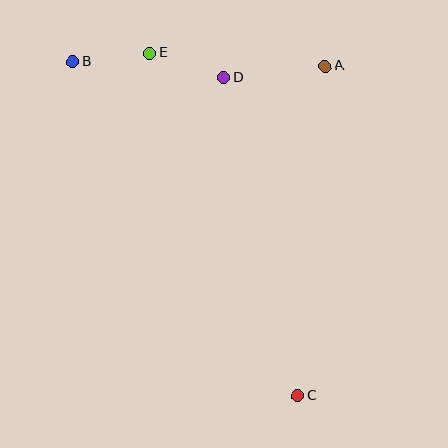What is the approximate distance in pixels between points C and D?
The distance between C and D is approximately 327 pixels.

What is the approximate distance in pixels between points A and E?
The distance between A and E is approximately 176 pixels.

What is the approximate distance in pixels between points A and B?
The distance between A and B is approximately 252 pixels.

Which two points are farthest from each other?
Points B and C are farthest from each other.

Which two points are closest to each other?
Points B and E are closest to each other.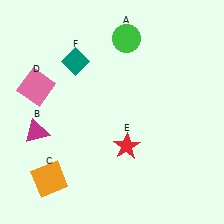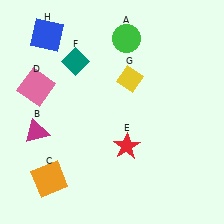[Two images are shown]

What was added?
A yellow diamond (G), a blue square (H) were added in Image 2.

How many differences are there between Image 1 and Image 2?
There are 2 differences between the two images.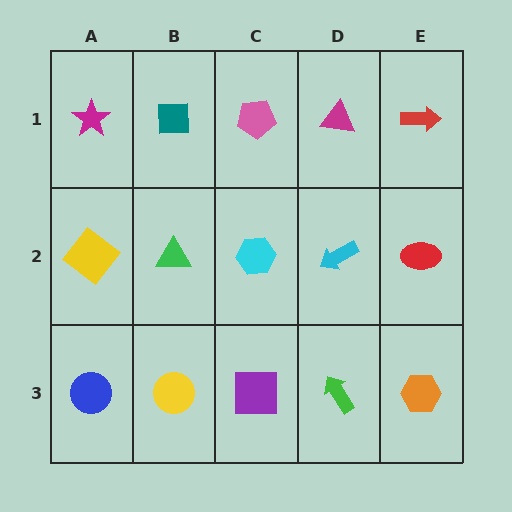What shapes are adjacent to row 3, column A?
A yellow diamond (row 2, column A), a yellow circle (row 3, column B).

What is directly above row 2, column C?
A pink pentagon.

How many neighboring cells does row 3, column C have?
3.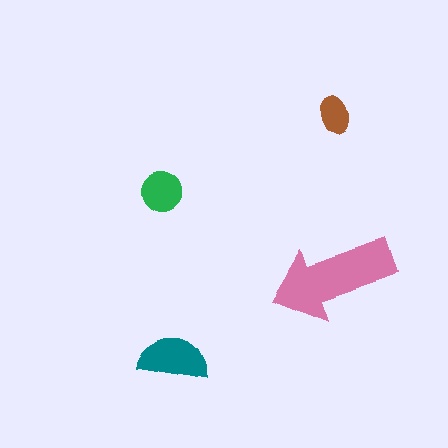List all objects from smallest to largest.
The brown ellipse, the green circle, the teal semicircle, the pink arrow.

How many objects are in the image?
There are 4 objects in the image.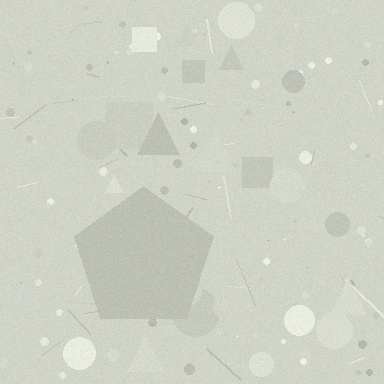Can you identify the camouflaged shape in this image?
The camouflaged shape is a pentagon.